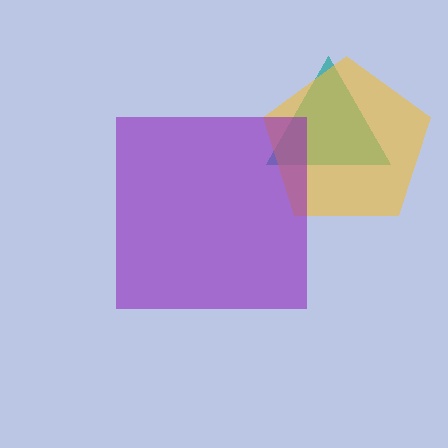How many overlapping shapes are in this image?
There are 3 overlapping shapes in the image.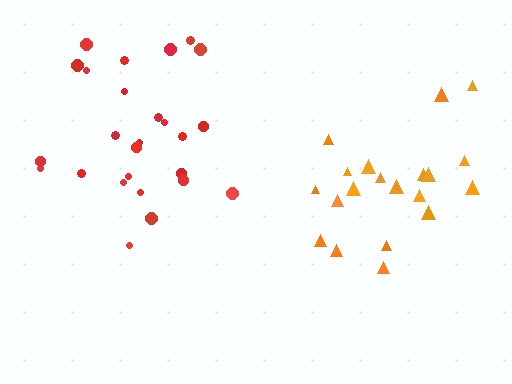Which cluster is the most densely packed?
Orange.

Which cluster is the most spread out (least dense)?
Red.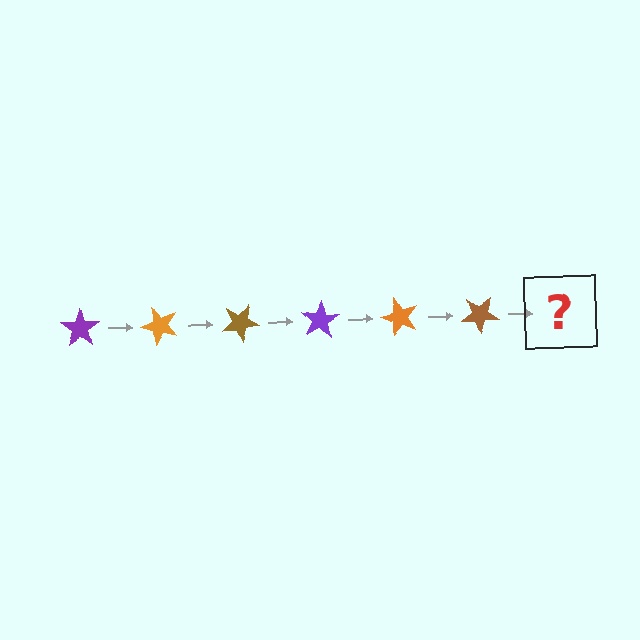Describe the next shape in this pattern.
It should be a purple star, rotated 300 degrees from the start.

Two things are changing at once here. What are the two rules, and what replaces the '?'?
The two rules are that it rotates 50 degrees each step and the color cycles through purple, orange, and brown. The '?' should be a purple star, rotated 300 degrees from the start.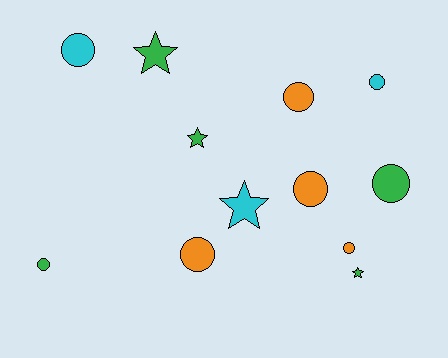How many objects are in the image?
There are 12 objects.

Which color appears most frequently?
Green, with 5 objects.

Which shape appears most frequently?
Circle, with 8 objects.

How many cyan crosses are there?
There are no cyan crosses.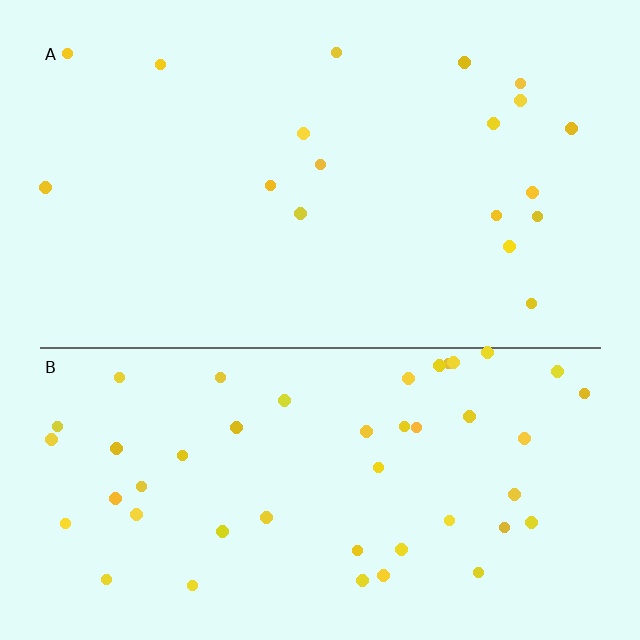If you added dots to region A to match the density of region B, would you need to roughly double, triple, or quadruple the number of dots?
Approximately triple.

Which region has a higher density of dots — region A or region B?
B (the bottom).